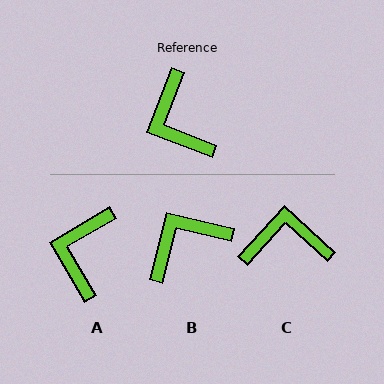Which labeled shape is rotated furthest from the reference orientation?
C, about 111 degrees away.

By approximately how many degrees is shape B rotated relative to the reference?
Approximately 83 degrees clockwise.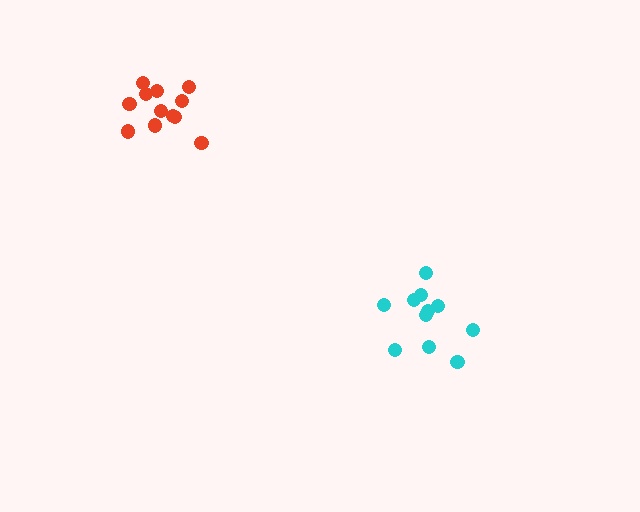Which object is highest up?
The red cluster is topmost.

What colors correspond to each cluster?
The clusters are colored: cyan, red.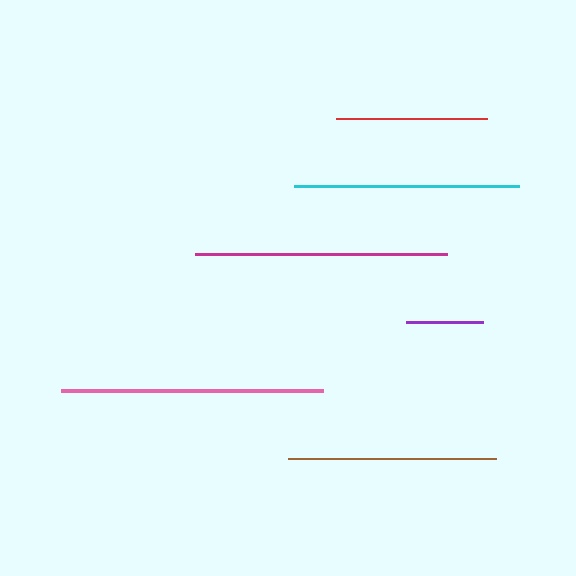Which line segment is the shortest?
The purple line is the shortest at approximately 77 pixels.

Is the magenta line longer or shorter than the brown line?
The magenta line is longer than the brown line.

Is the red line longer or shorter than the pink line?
The pink line is longer than the red line.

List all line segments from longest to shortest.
From longest to shortest: pink, magenta, cyan, brown, red, purple.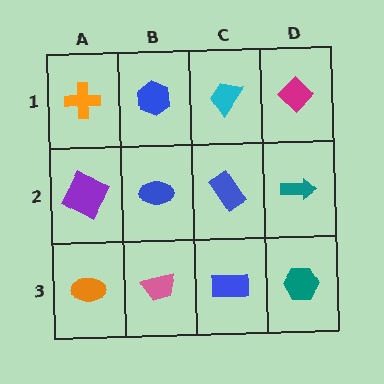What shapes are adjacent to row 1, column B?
A blue ellipse (row 2, column B), an orange cross (row 1, column A), a cyan trapezoid (row 1, column C).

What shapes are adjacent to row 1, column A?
A purple square (row 2, column A), a blue hexagon (row 1, column B).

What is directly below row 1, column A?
A purple square.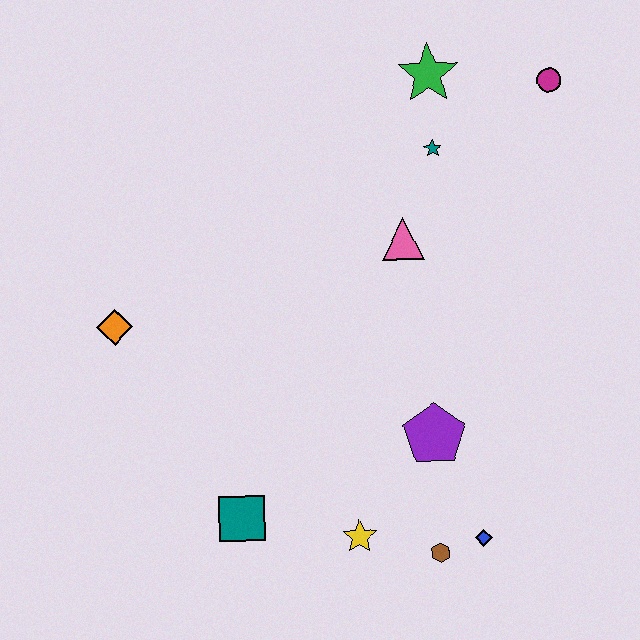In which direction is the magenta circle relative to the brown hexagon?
The magenta circle is above the brown hexagon.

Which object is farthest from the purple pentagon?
The magenta circle is farthest from the purple pentagon.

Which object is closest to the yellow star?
The brown hexagon is closest to the yellow star.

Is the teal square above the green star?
No